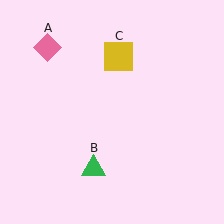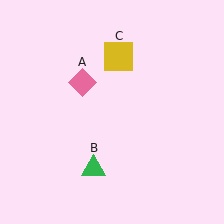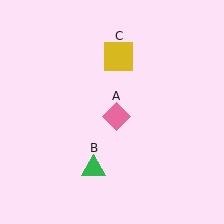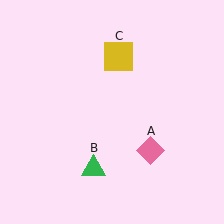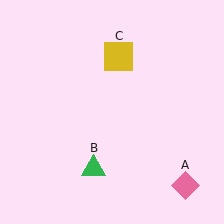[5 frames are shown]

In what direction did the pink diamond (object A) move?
The pink diamond (object A) moved down and to the right.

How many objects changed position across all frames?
1 object changed position: pink diamond (object A).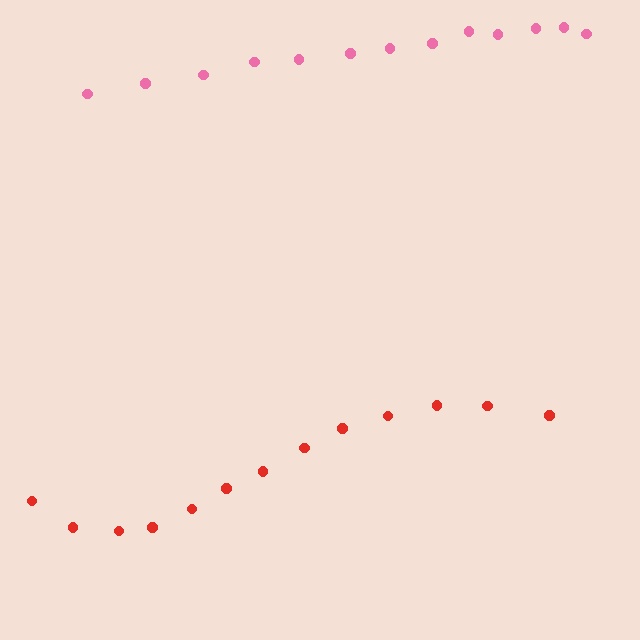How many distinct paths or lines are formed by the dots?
There are 2 distinct paths.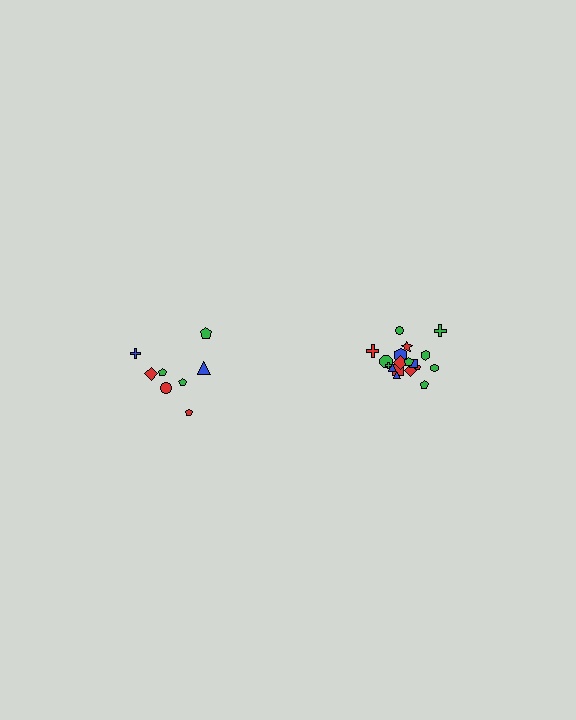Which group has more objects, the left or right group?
The right group.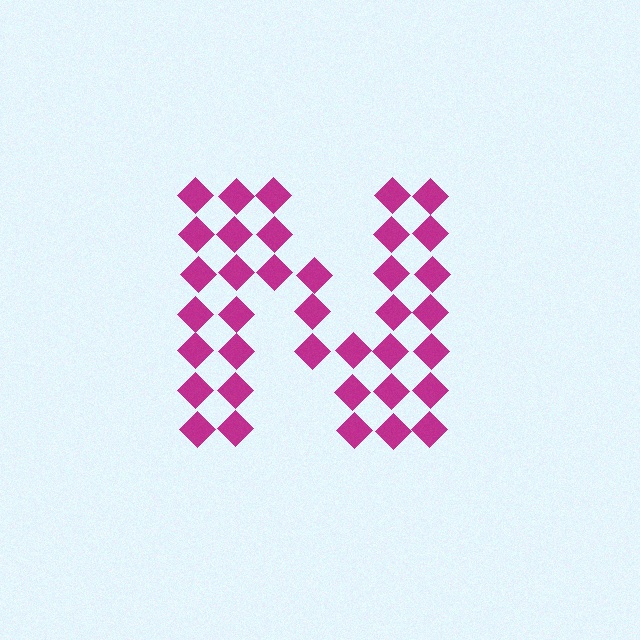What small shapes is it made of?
It is made of small diamonds.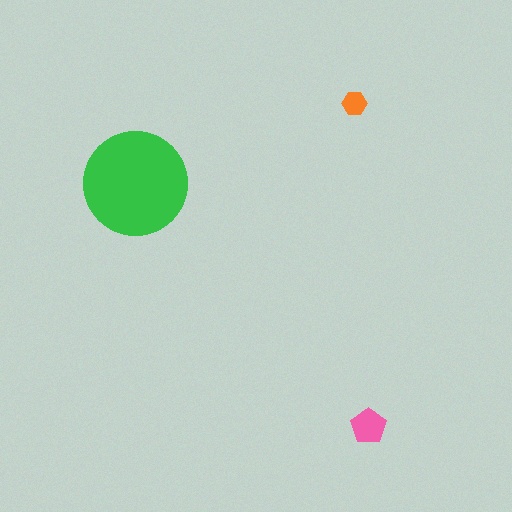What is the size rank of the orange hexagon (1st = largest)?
3rd.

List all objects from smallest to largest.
The orange hexagon, the pink pentagon, the green circle.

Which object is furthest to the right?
The pink pentagon is rightmost.